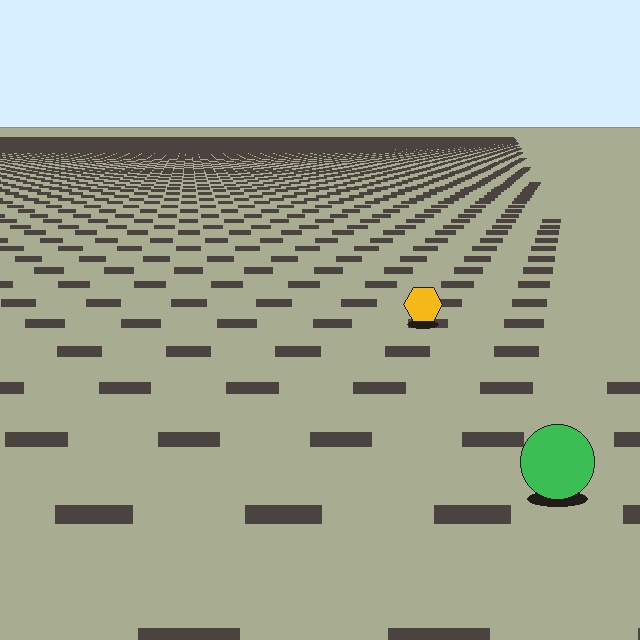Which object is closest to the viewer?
The green circle is closest. The texture marks near it are larger and more spread out.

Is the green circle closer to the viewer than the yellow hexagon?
Yes. The green circle is closer — you can tell from the texture gradient: the ground texture is coarser near it.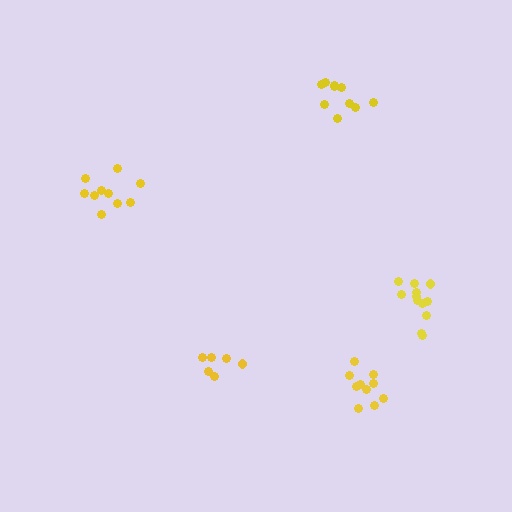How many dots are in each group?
Group 1: 10 dots, Group 2: 10 dots, Group 3: 6 dots, Group 4: 12 dots, Group 5: 10 dots (48 total).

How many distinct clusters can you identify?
There are 5 distinct clusters.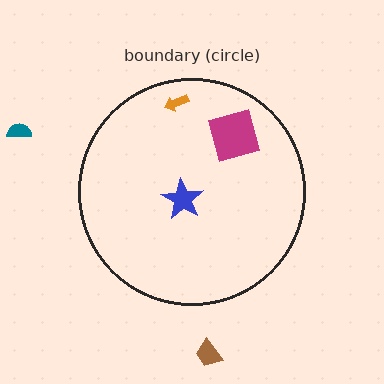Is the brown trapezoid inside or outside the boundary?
Outside.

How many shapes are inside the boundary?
3 inside, 2 outside.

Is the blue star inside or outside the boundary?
Inside.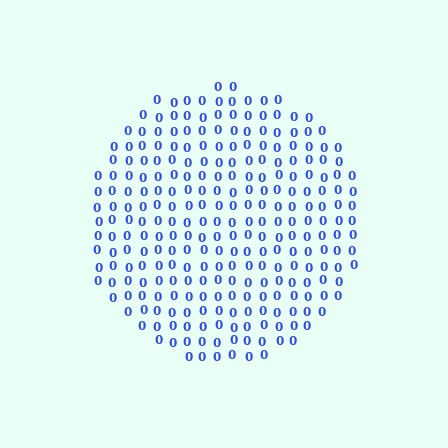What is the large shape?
The large shape is a circle.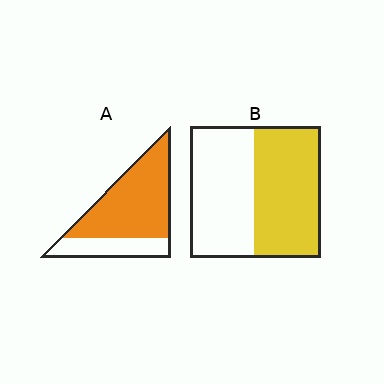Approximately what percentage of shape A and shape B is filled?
A is approximately 70% and B is approximately 50%.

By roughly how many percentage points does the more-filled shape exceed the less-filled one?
By roughly 20 percentage points (A over B).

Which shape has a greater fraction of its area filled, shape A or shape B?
Shape A.